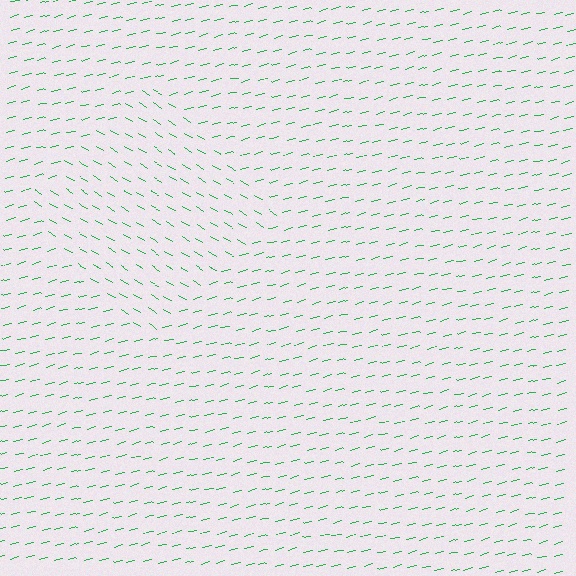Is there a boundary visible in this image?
Yes, there is a texture boundary formed by a change in line orientation.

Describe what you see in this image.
The image is filled with small green line segments. A diamond region in the image has lines oriented differently from the surrounding lines, creating a visible texture boundary.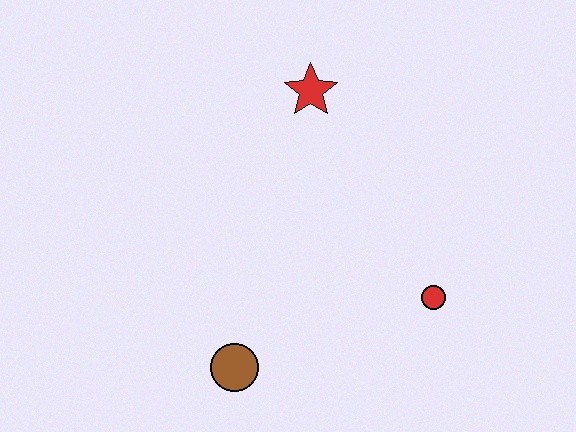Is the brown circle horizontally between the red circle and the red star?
No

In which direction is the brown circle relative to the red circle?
The brown circle is to the left of the red circle.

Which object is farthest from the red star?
The brown circle is farthest from the red star.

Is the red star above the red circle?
Yes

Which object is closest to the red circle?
The brown circle is closest to the red circle.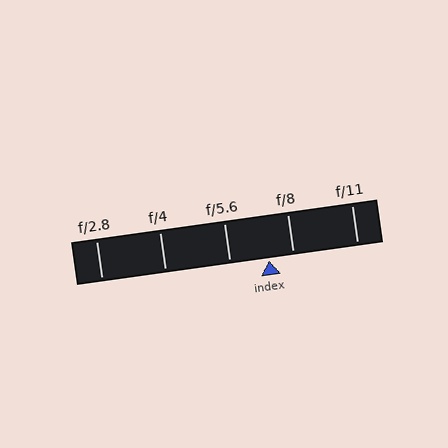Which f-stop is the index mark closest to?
The index mark is closest to f/8.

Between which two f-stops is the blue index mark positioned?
The index mark is between f/5.6 and f/8.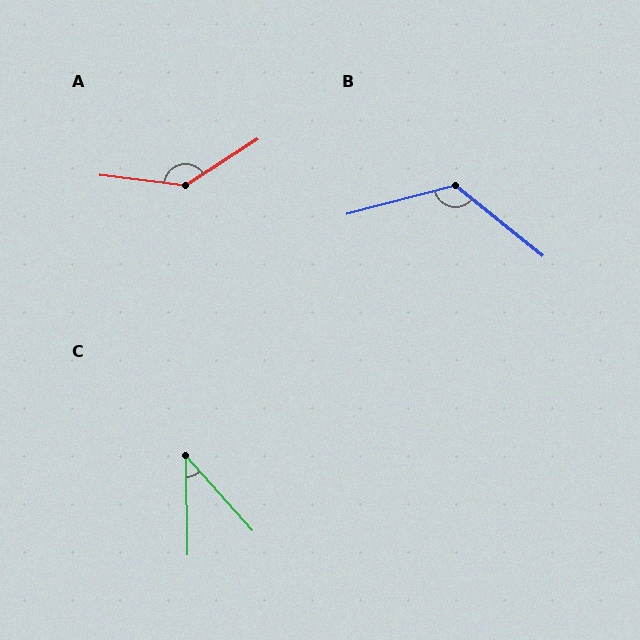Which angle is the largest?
A, at approximately 140 degrees.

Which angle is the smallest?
C, at approximately 40 degrees.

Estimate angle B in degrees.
Approximately 127 degrees.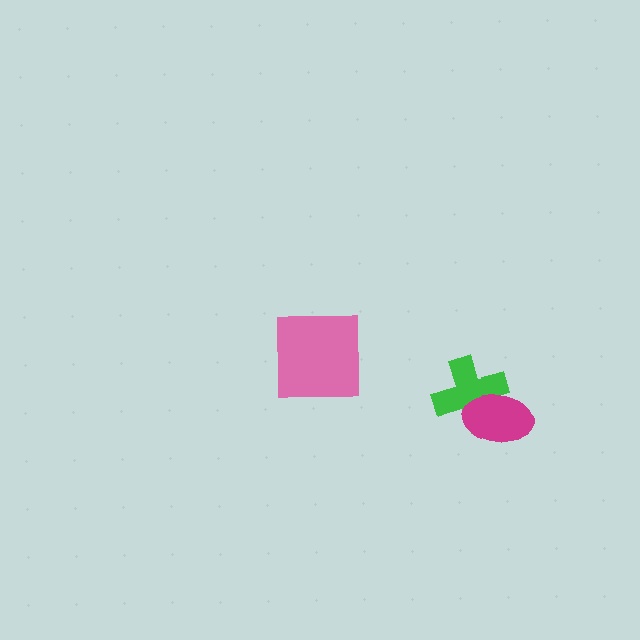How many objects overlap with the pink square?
0 objects overlap with the pink square.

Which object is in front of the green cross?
The magenta ellipse is in front of the green cross.